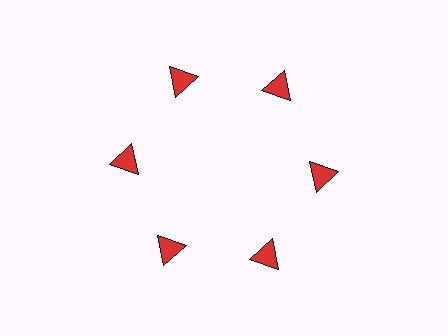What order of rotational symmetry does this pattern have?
This pattern has 6-fold rotational symmetry.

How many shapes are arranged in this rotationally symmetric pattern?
There are 6 shapes, arranged in 6 groups of 1.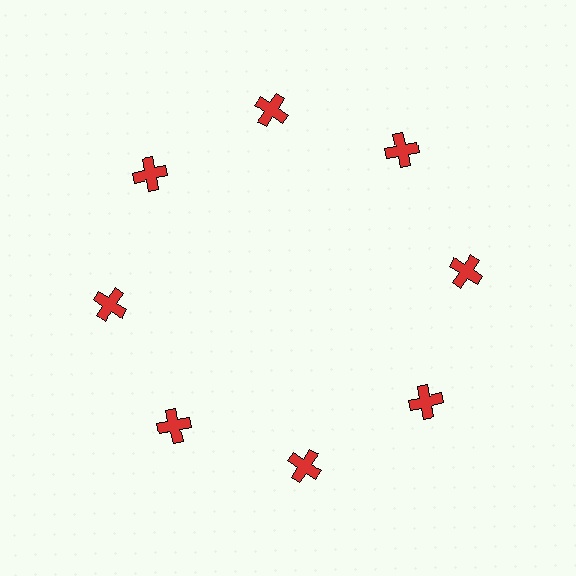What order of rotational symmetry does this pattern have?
This pattern has 8-fold rotational symmetry.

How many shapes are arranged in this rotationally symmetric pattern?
There are 8 shapes, arranged in 8 groups of 1.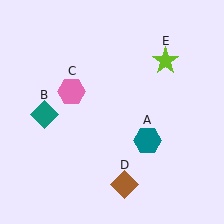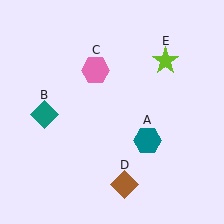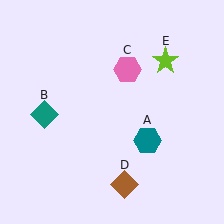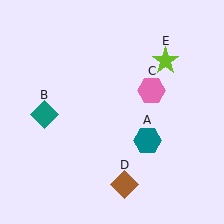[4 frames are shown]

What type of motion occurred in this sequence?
The pink hexagon (object C) rotated clockwise around the center of the scene.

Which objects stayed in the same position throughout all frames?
Teal hexagon (object A) and teal diamond (object B) and brown diamond (object D) and lime star (object E) remained stationary.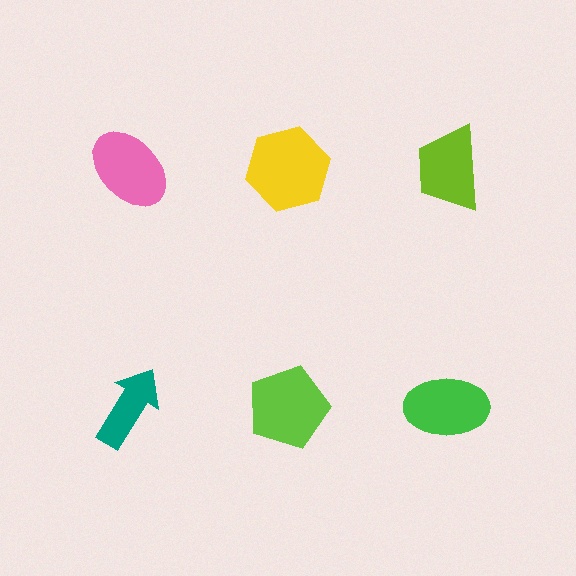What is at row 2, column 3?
A green ellipse.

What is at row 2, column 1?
A teal arrow.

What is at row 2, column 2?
A lime pentagon.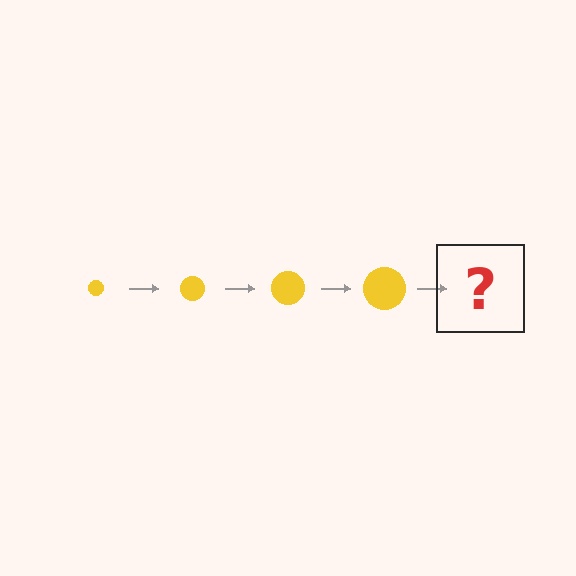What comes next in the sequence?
The next element should be a yellow circle, larger than the previous one.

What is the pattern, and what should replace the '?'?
The pattern is that the circle gets progressively larger each step. The '?' should be a yellow circle, larger than the previous one.